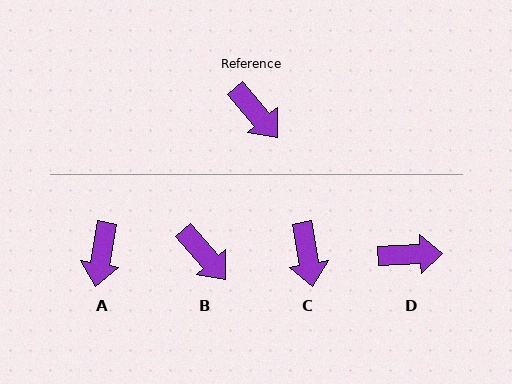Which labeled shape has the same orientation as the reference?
B.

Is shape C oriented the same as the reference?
No, it is off by about 31 degrees.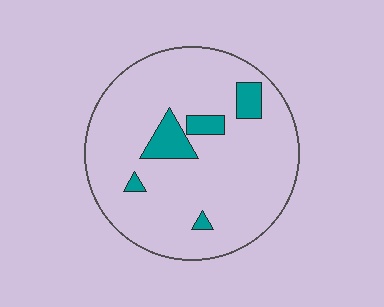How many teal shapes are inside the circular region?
5.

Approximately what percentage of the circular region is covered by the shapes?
Approximately 10%.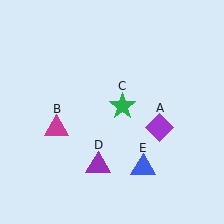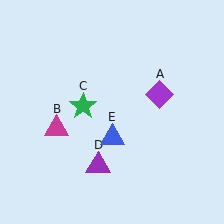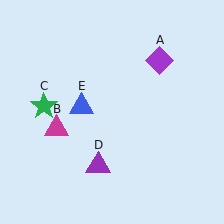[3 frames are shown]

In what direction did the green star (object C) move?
The green star (object C) moved left.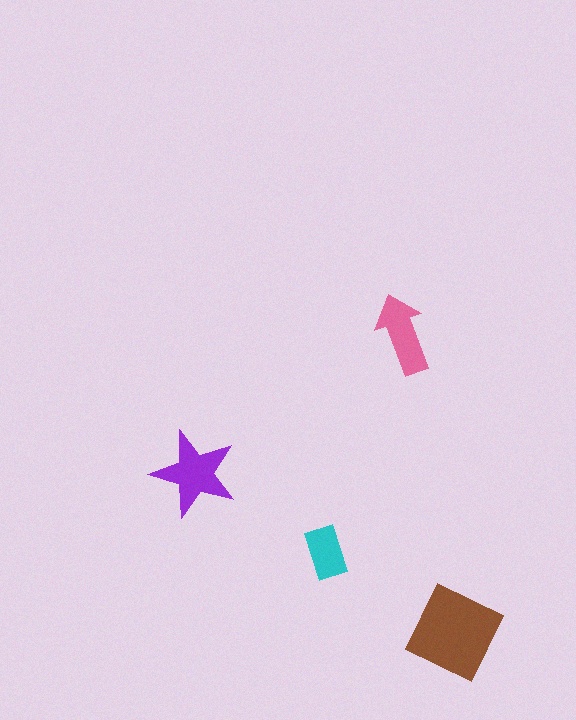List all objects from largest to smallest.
The brown square, the purple star, the pink arrow, the cyan rectangle.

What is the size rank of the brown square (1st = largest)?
1st.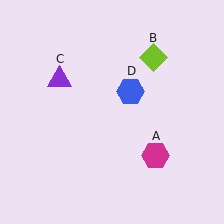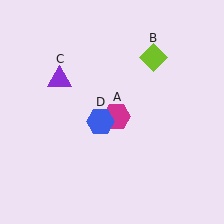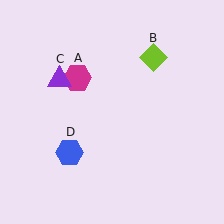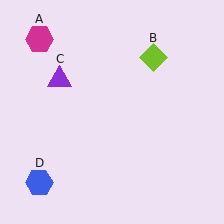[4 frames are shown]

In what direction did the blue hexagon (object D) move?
The blue hexagon (object D) moved down and to the left.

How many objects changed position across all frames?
2 objects changed position: magenta hexagon (object A), blue hexagon (object D).